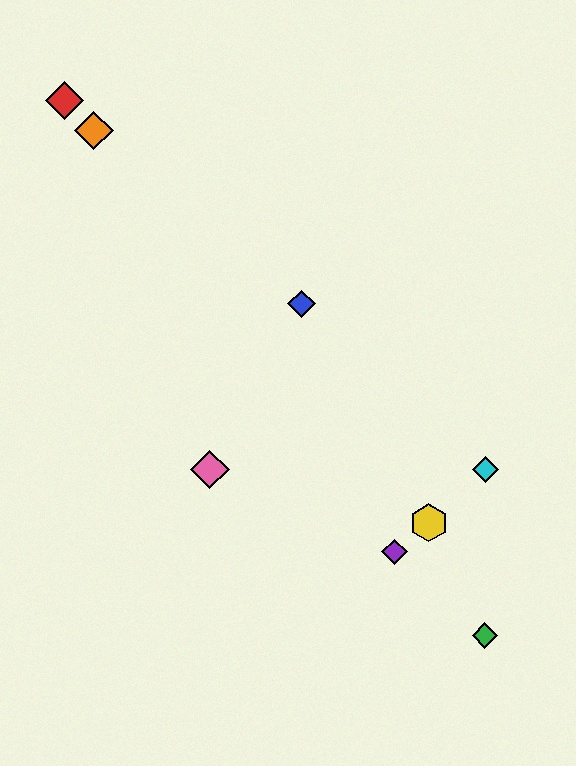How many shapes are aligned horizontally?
2 shapes (the cyan diamond, the pink diamond) are aligned horizontally.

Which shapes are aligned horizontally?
The cyan diamond, the pink diamond are aligned horizontally.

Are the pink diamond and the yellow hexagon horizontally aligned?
No, the pink diamond is at y≈470 and the yellow hexagon is at y≈523.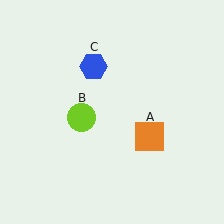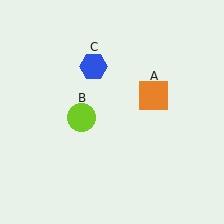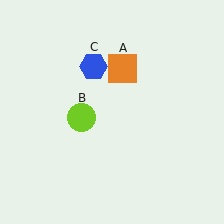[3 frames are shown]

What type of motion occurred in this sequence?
The orange square (object A) rotated counterclockwise around the center of the scene.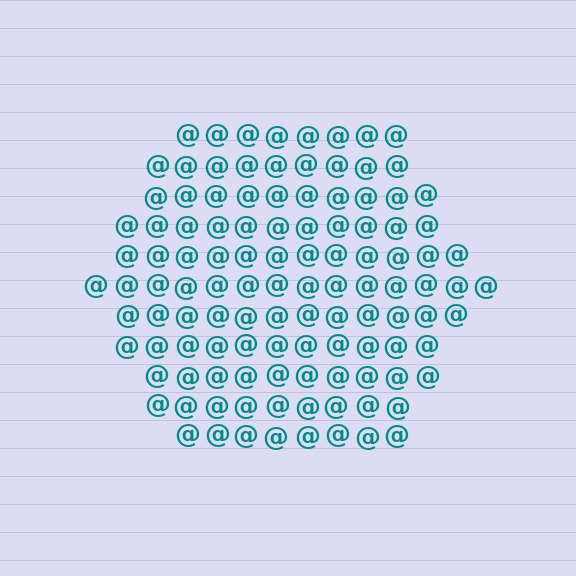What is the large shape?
The large shape is a hexagon.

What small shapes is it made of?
It is made of small at signs.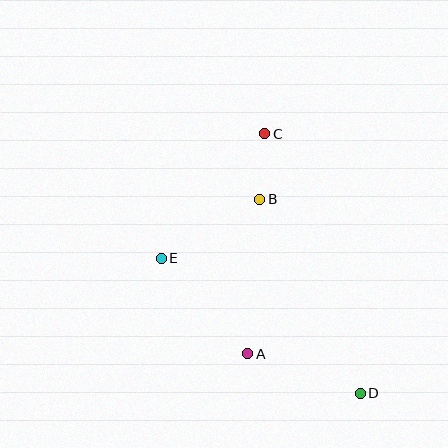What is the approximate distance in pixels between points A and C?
The distance between A and C is approximately 221 pixels.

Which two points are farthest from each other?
Points C and D are farthest from each other.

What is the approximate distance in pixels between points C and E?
The distance between C and E is approximately 162 pixels.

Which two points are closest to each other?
Points B and C are closest to each other.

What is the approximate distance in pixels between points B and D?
The distance between B and D is approximately 219 pixels.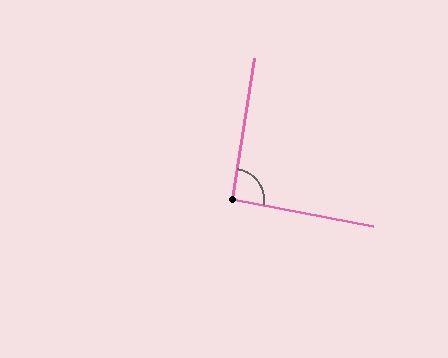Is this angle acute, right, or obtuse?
It is approximately a right angle.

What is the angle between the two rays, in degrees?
Approximately 92 degrees.